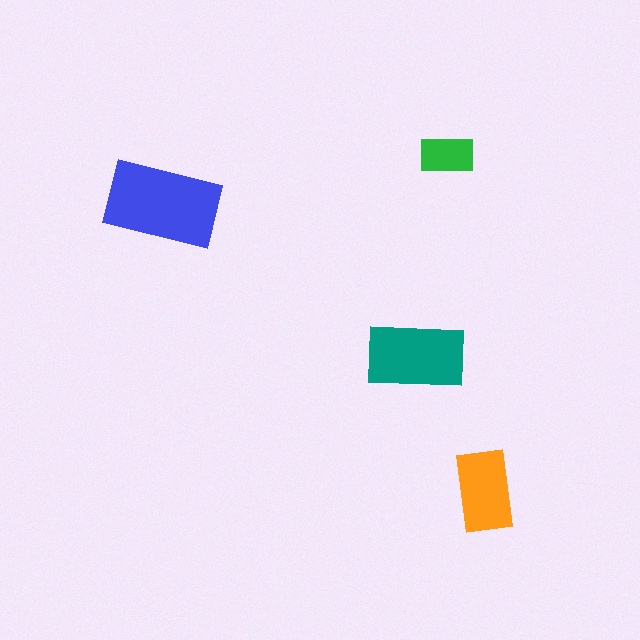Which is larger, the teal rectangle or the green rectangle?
The teal one.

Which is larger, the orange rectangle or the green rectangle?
The orange one.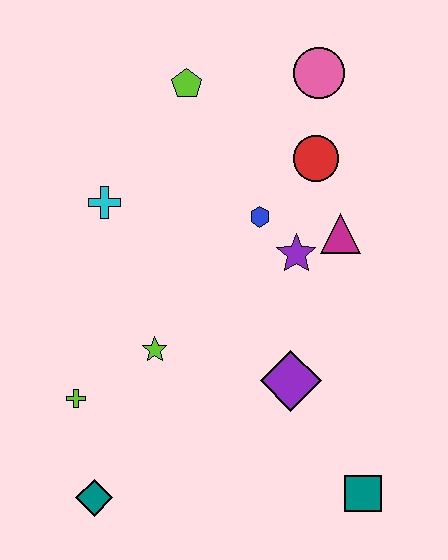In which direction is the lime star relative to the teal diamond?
The lime star is above the teal diamond.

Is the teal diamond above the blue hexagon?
No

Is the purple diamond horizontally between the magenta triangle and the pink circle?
No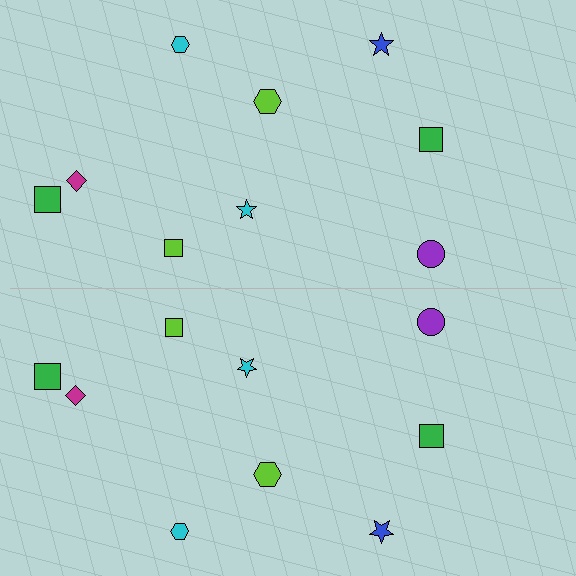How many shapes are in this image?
There are 18 shapes in this image.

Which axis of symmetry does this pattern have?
The pattern has a horizontal axis of symmetry running through the center of the image.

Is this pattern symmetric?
Yes, this pattern has bilateral (reflection) symmetry.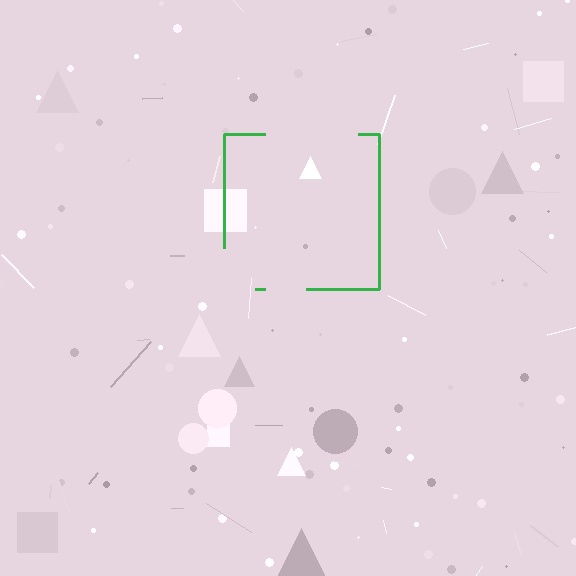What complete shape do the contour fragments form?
The contour fragments form a square.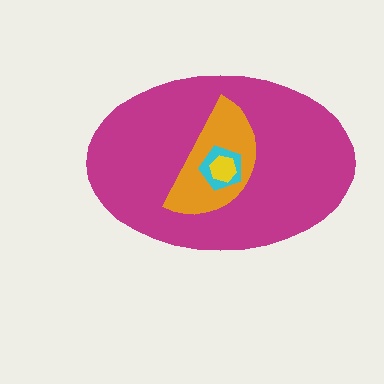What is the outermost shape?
The magenta ellipse.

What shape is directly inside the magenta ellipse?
The orange semicircle.